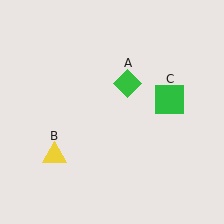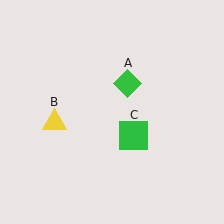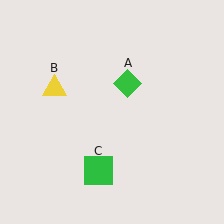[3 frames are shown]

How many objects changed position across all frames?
2 objects changed position: yellow triangle (object B), green square (object C).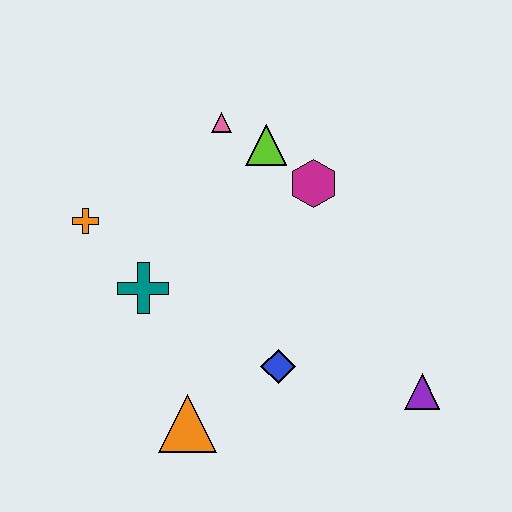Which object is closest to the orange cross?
The teal cross is closest to the orange cross.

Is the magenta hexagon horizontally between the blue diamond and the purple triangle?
Yes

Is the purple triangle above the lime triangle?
No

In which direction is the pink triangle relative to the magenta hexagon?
The pink triangle is to the left of the magenta hexagon.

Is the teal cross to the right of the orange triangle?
No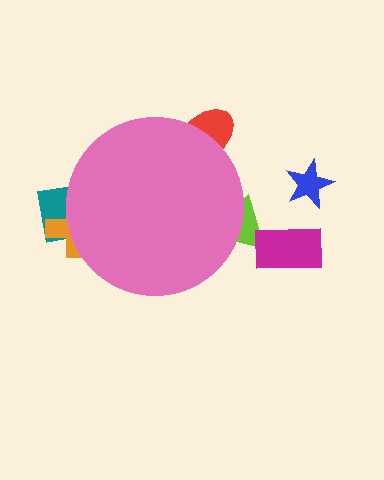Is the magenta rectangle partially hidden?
No, the magenta rectangle is fully visible.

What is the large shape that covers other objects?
A pink circle.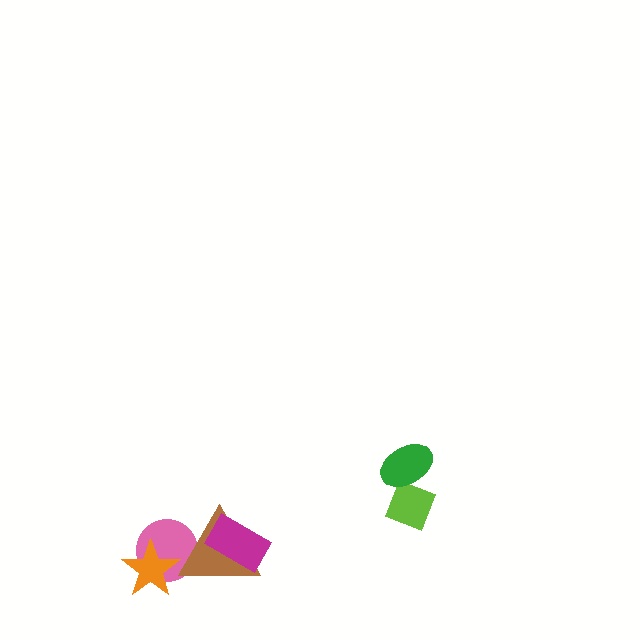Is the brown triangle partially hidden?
Yes, it is partially covered by another shape.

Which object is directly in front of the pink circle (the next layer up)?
The orange star is directly in front of the pink circle.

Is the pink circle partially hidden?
Yes, it is partially covered by another shape.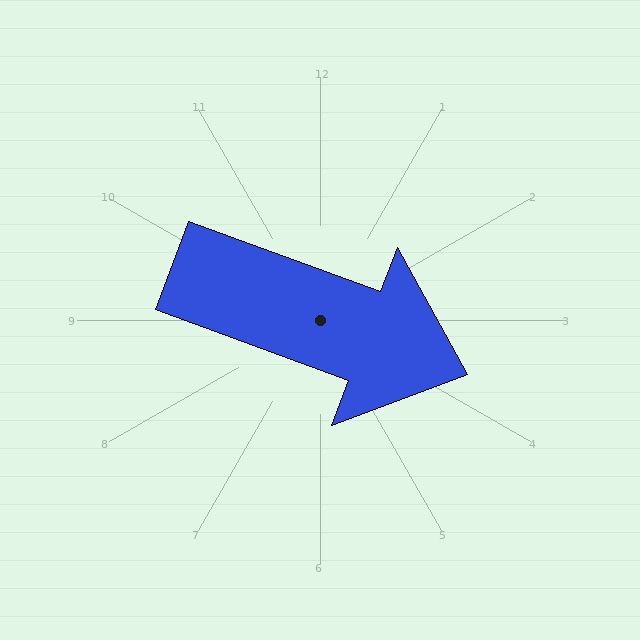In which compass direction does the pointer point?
East.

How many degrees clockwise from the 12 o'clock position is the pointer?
Approximately 110 degrees.